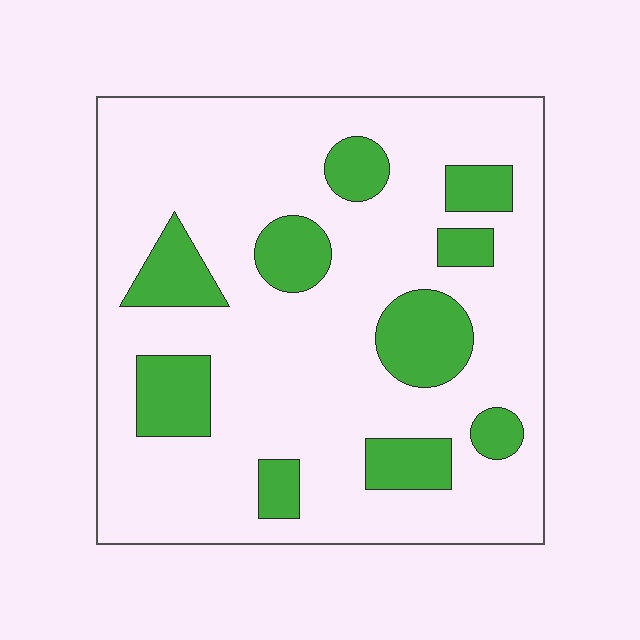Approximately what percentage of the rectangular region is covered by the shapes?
Approximately 20%.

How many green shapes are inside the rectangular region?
10.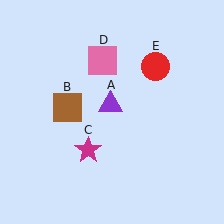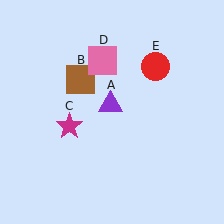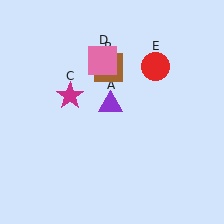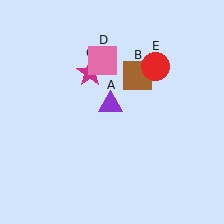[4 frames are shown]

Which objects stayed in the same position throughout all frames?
Purple triangle (object A) and pink square (object D) and red circle (object E) remained stationary.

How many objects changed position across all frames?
2 objects changed position: brown square (object B), magenta star (object C).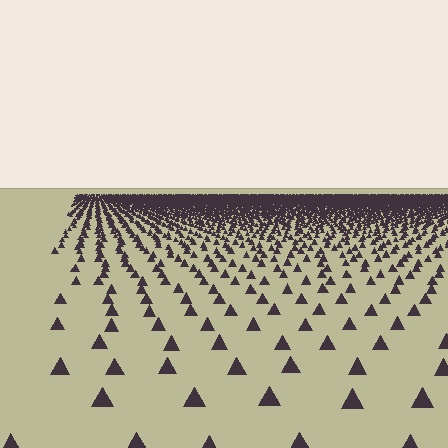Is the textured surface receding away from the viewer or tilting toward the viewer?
The surface is receding away from the viewer. Texture elements get smaller and denser toward the top.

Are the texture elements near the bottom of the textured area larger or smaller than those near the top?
Larger. Near the bottom, elements are closer to the viewer and appear at a bigger on-screen size.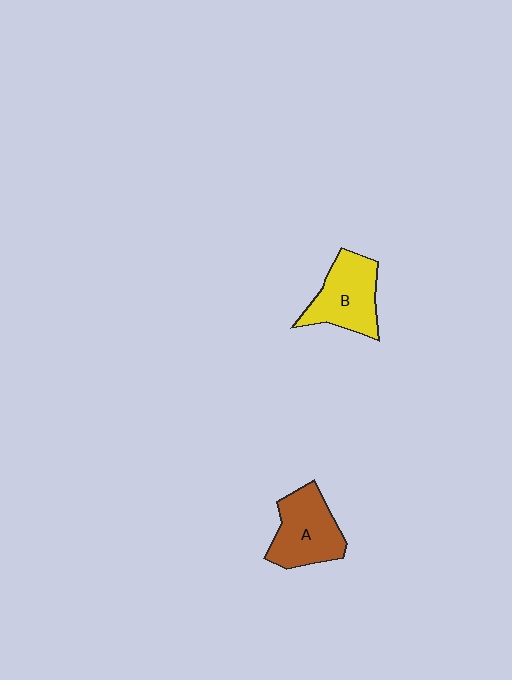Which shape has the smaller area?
Shape B (yellow).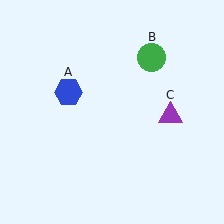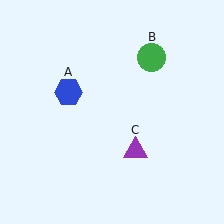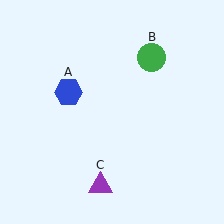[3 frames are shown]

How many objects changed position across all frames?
1 object changed position: purple triangle (object C).